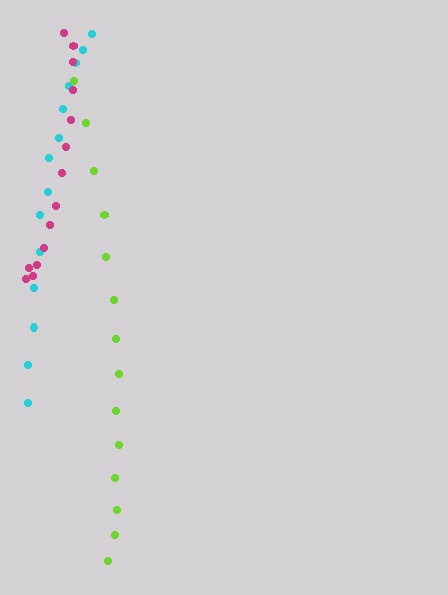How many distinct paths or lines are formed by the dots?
There are 3 distinct paths.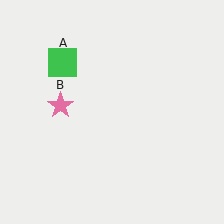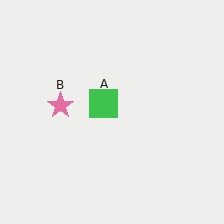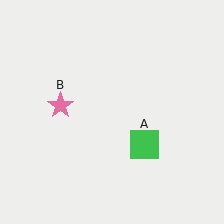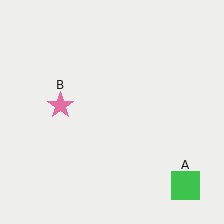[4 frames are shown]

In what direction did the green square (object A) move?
The green square (object A) moved down and to the right.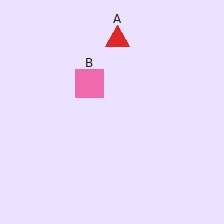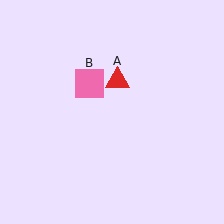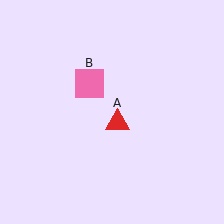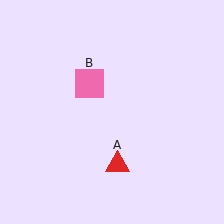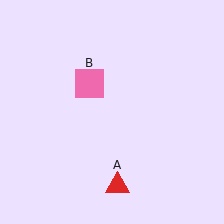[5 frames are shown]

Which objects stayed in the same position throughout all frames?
Pink square (object B) remained stationary.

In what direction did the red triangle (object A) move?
The red triangle (object A) moved down.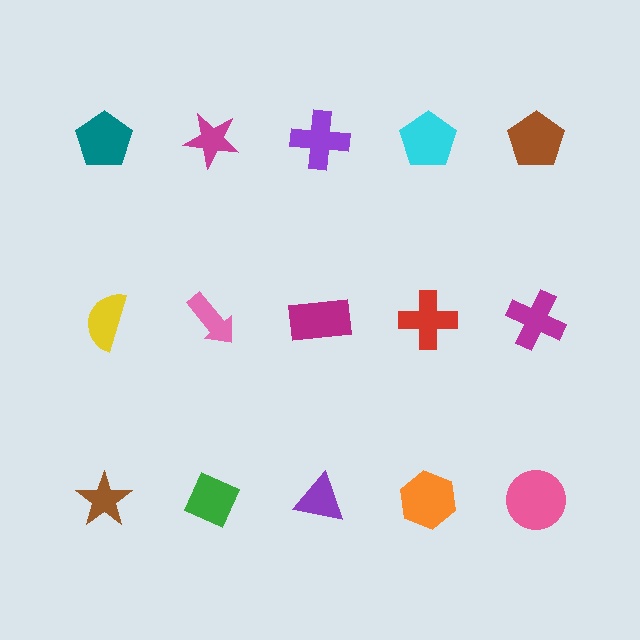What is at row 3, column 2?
A green diamond.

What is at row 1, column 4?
A cyan pentagon.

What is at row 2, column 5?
A magenta cross.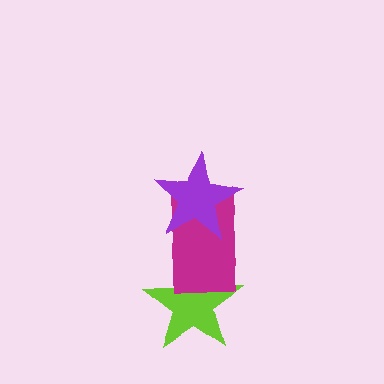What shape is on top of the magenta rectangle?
The purple star is on top of the magenta rectangle.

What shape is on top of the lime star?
The magenta rectangle is on top of the lime star.